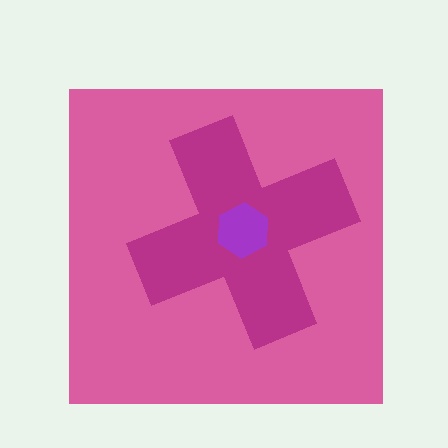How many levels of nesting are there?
3.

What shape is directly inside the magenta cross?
The purple hexagon.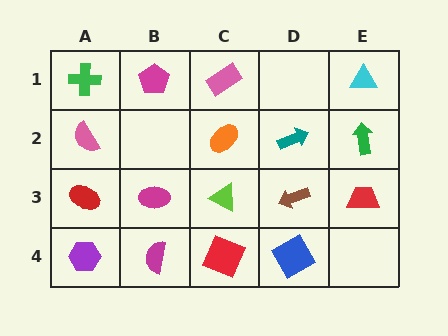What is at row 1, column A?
A green cross.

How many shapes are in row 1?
4 shapes.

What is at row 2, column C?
An orange ellipse.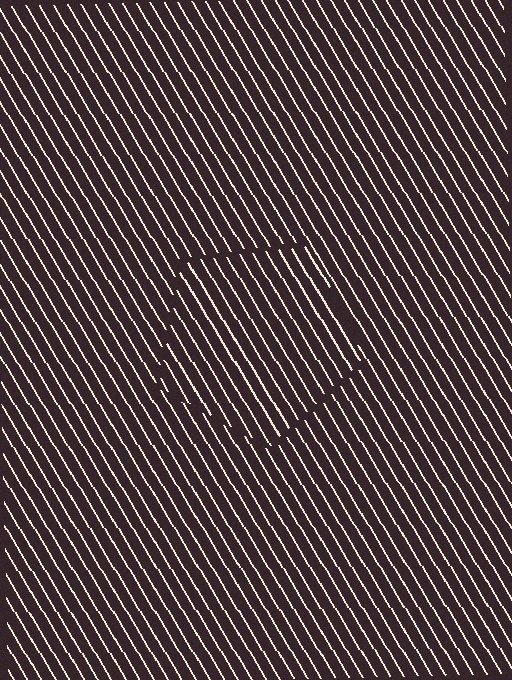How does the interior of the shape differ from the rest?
The interior of the shape contains the same grating, shifted by half a period — the contour is defined by the phase discontinuity where line-ends from the inner and outer gratings abut.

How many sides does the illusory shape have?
5 sides — the line-ends trace a pentagon.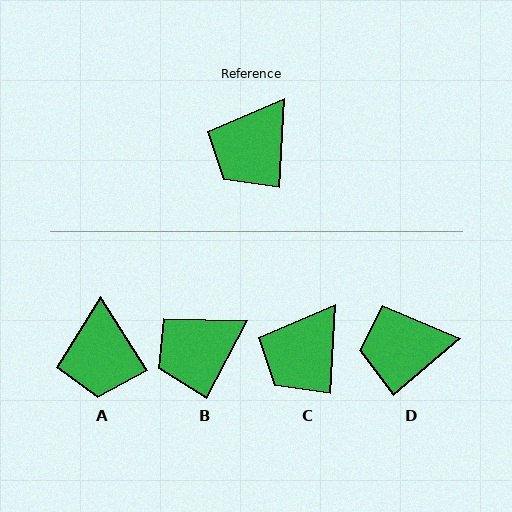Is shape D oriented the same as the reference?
No, it is off by about 46 degrees.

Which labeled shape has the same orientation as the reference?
C.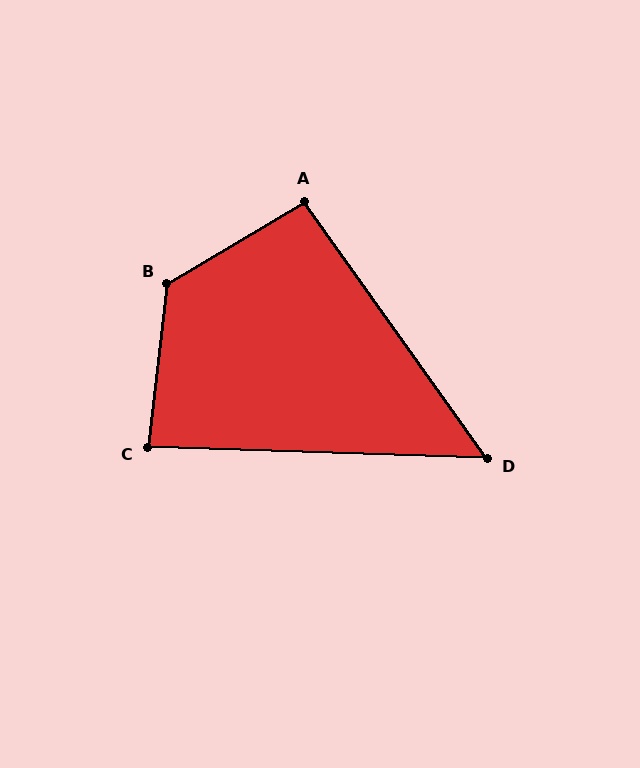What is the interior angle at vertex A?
Approximately 95 degrees (approximately right).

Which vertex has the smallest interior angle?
D, at approximately 53 degrees.